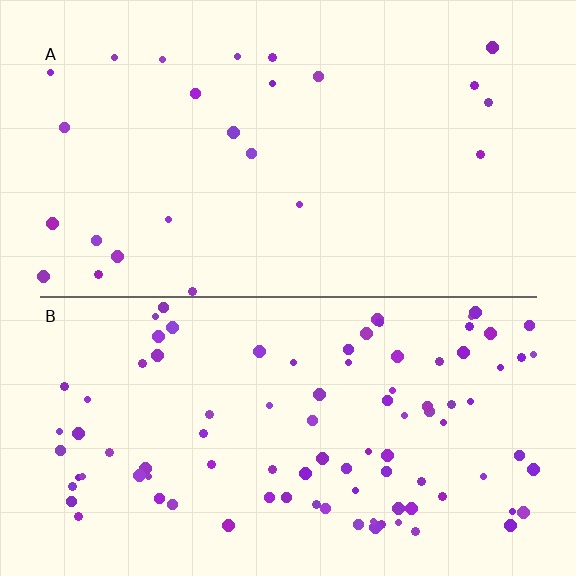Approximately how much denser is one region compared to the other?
Approximately 3.9× — region B over region A.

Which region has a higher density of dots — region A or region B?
B (the bottom).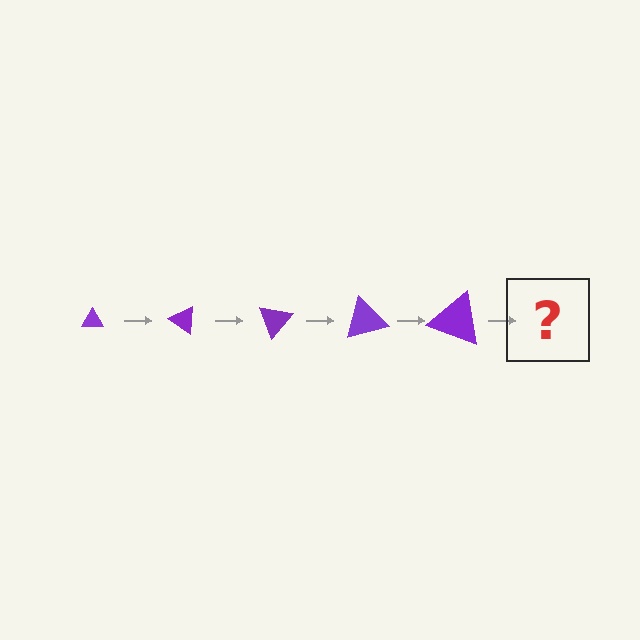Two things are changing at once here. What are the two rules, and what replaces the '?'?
The two rules are that the triangle grows larger each step and it rotates 35 degrees each step. The '?' should be a triangle, larger than the previous one and rotated 175 degrees from the start.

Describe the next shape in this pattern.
It should be a triangle, larger than the previous one and rotated 175 degrees from the start.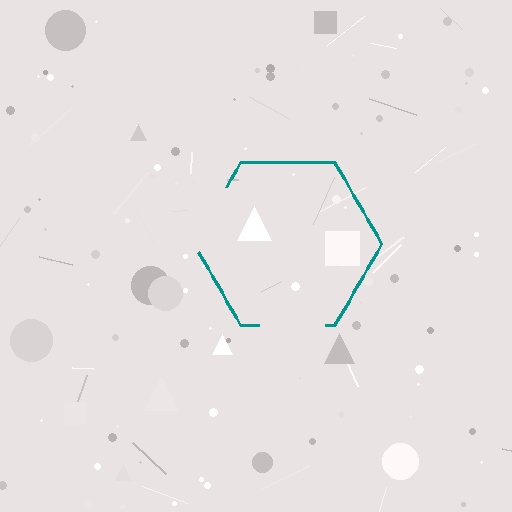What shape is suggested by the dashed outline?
The dashed outline suggests a hexagon.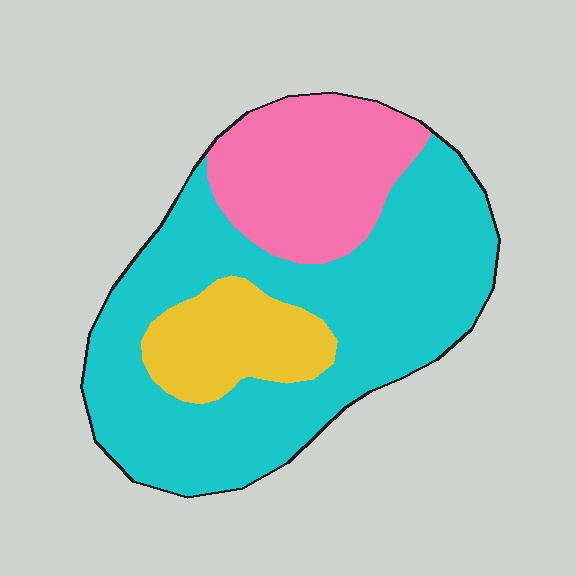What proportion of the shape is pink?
Pink takes up about one quarter (1/4) of the shape.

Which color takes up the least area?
Yellow, at roughly 15%.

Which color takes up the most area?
Cyan, at roughly 60%.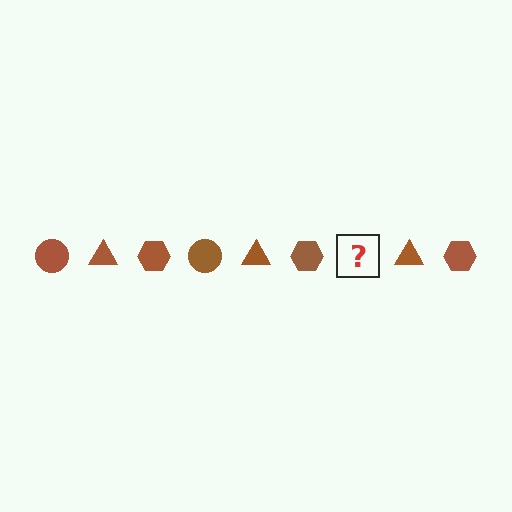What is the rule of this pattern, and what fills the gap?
The rule is that the pattern cycles through circle, triangle, hexagon shapes in brown. The gap should be filled with a brown circle.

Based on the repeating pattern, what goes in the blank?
The blank should be a brown circle.